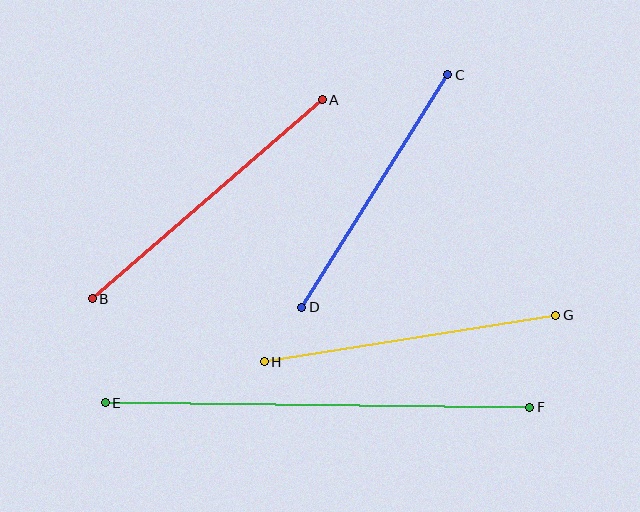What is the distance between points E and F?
The distance is approximately 424 pixels.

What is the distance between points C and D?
The distance is approximately 275 pixels.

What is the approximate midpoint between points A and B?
The midpoint is at approximately (207, 199) pixels.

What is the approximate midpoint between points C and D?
The midpoint is at approximately (375, 191) pixels.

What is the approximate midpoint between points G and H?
The midpoint is at approximately (410, 339) pixels.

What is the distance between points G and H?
The distance is approximately 295 pixels.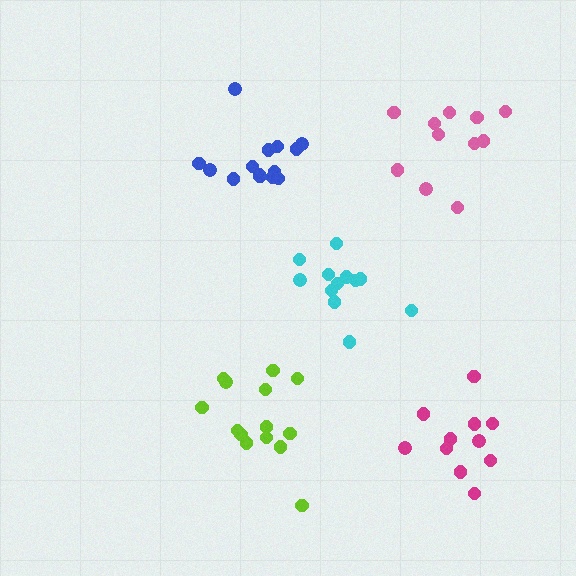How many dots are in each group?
Group 1: 11 dots, Group 2: 14 dots, Group 3: 14 dots, Group 4: 12 dots, Group 5: 11 dots (62 total).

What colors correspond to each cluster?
The clusters are colored: magenta, blue, lime, cyan, pink.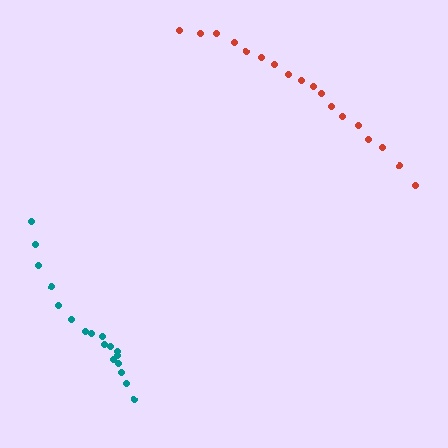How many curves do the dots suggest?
There are 2 distinct paths.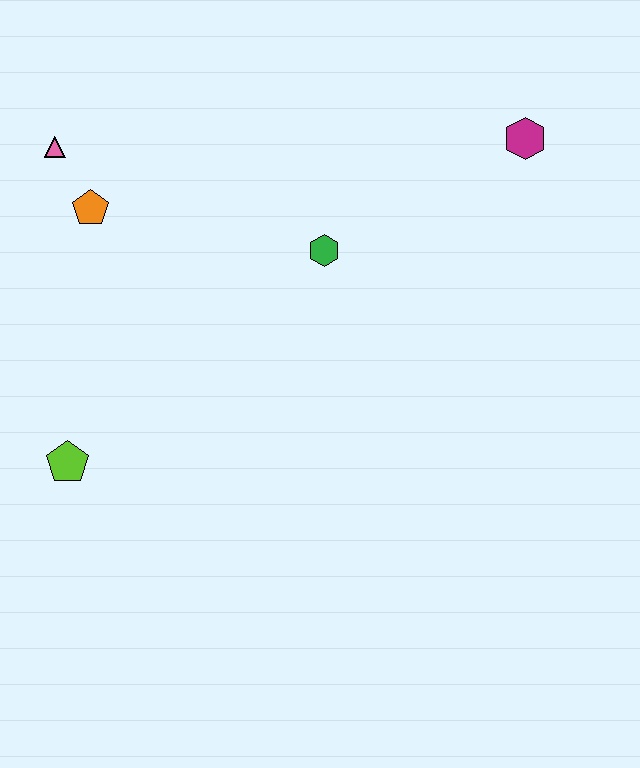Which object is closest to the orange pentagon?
The pink triangle is closest to the orange pentagon.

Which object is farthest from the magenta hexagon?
The lime pentagon is farthest from the magenta hexagon.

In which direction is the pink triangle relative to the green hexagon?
The pink triangle is to the left of the green hexagon.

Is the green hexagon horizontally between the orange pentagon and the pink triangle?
No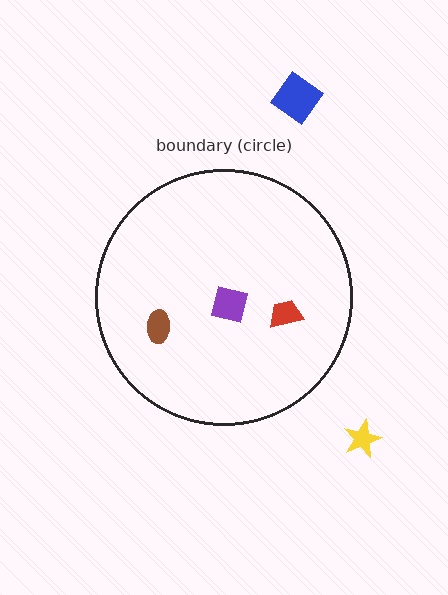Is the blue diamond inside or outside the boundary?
Outside.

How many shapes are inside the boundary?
3 inside, 2 outside.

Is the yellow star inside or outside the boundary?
Outside.